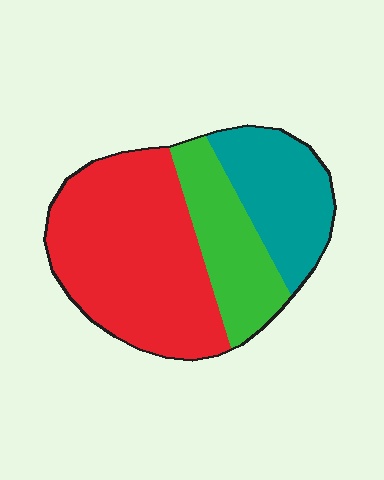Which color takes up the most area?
Red, at roughly 55%.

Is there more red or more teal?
Red.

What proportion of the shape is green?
Green covers 23% of the shape.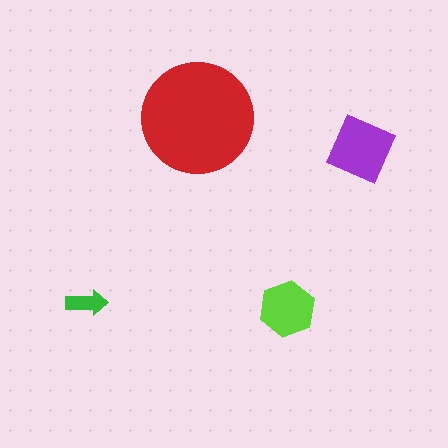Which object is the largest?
The red circle.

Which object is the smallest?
The green arrow.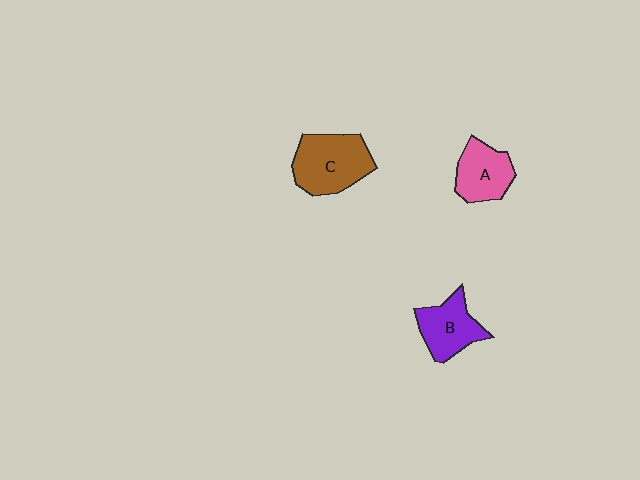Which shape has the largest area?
Shape C (brown).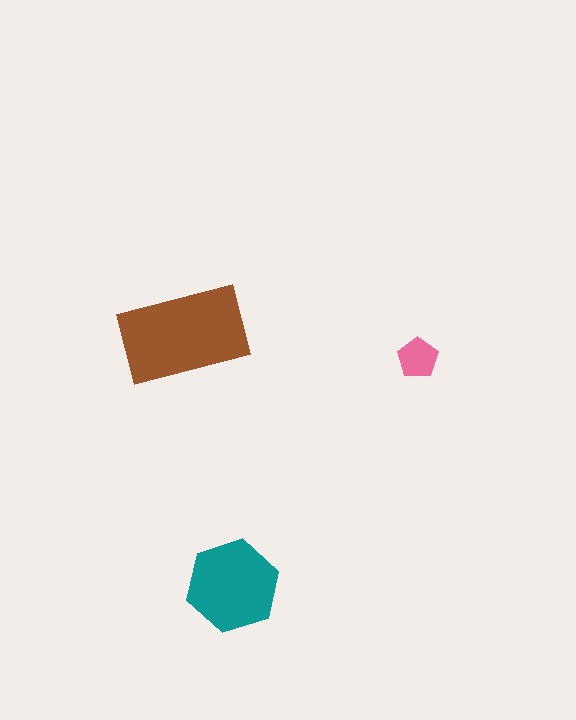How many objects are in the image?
There are 3 objects in the image.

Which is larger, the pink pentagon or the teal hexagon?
The teal hexagon.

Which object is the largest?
The brown rectangle.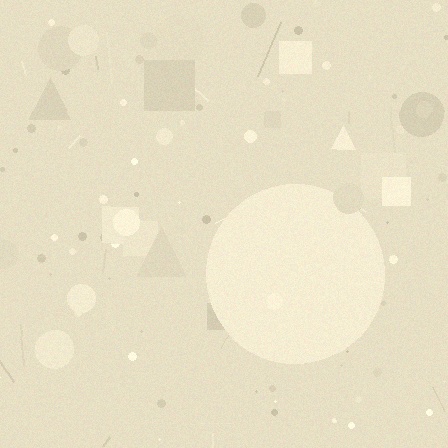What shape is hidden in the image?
A circle is hidden in the image.